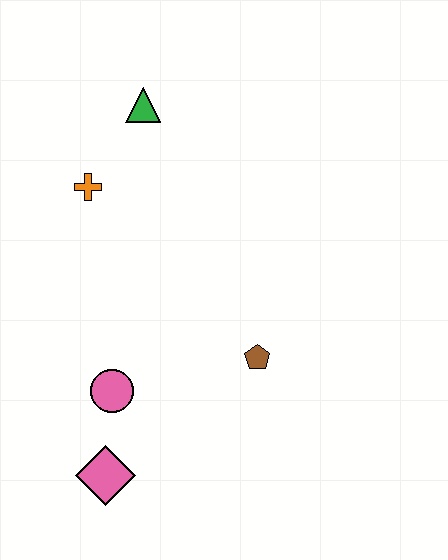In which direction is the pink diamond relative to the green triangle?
The pink diamond is below the green triangle.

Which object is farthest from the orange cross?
The pink diamond is farthest from the orange cross.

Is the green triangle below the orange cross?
No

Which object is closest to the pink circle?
The pink diamond is closest to the pink circle.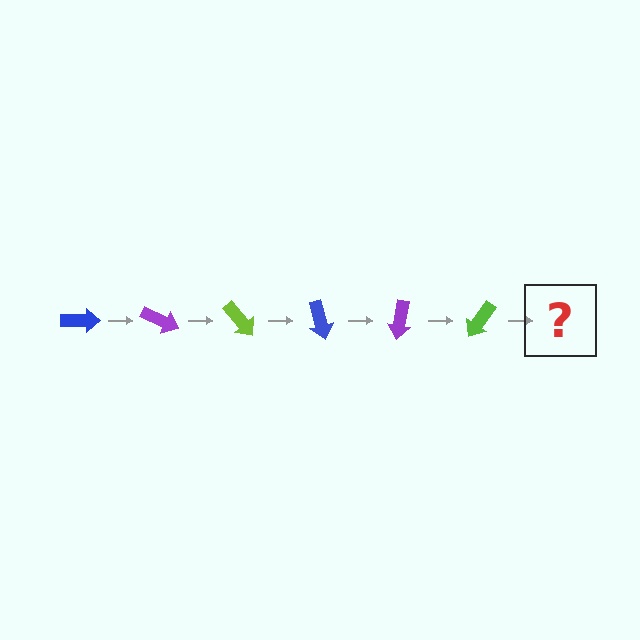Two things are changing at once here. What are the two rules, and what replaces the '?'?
The two rules are that it rotates 25 degrees each step and the color cycles through blue, purple, and lime. The '?' should be a blue arrow, rotated 150 degrees from the start.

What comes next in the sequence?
The next element should be a blue arrow, rotated 150 degrees from the start.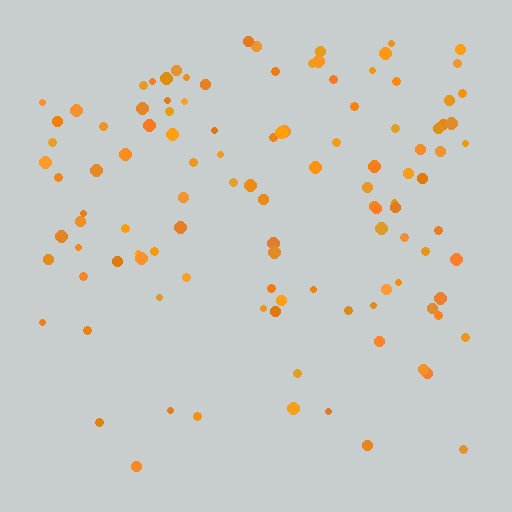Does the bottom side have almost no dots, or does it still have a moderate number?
Still a moderate number, just noticeably fewer than the top.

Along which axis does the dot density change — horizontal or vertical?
Vertical.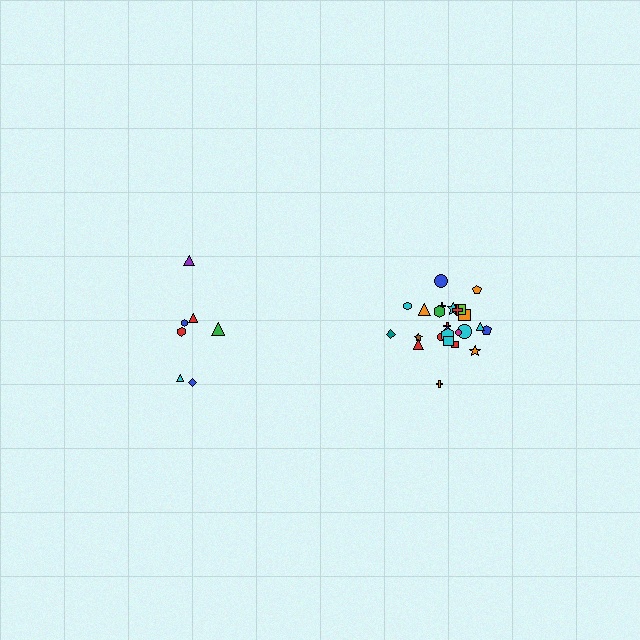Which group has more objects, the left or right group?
The right group.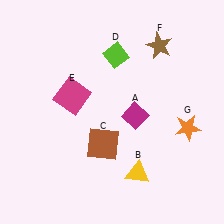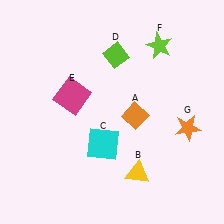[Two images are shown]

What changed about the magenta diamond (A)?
In Image 1, A is magenta. In Image 2, it changed to orange.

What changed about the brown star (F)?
In Image 1, F is brown. In Image 2, it changed to lime.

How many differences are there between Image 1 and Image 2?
There are 3 differences between the two images.